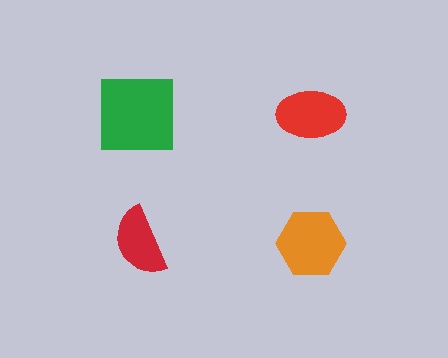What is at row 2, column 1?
A red semicircle.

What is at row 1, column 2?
A red ellipse.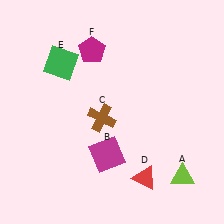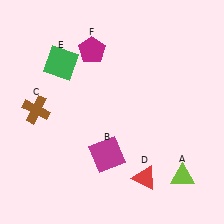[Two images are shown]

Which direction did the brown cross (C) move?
The brown cross (C) moved left.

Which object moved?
The brown cross (C) moved left.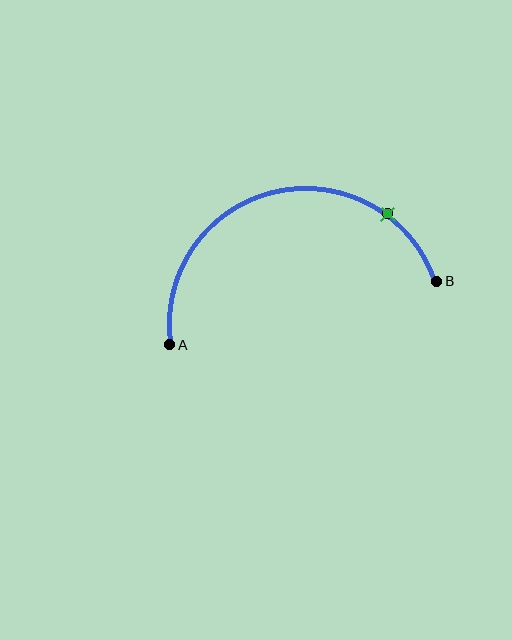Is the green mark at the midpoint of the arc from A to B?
No. The green mark lies on the arc but is closer to endpoint B. The arc midpoint would be at the point on the curve equidistant along the arc from both A and B.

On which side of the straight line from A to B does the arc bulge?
The arc bulges above the straight line connecting A and B.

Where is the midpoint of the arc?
The arc midpoint is the point on the curve farthest from the straight line joining A and B. It sits above that line.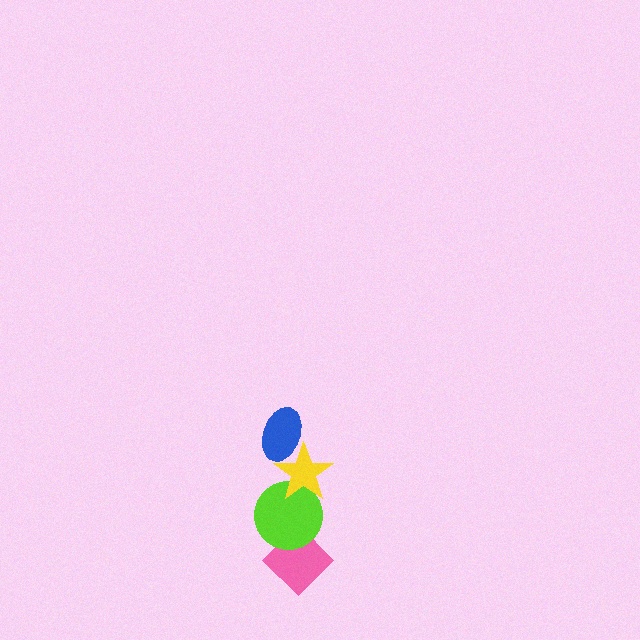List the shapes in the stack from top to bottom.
From top to bottom: the blue ellipse, the yellow star, the lime circle, the pink diamond.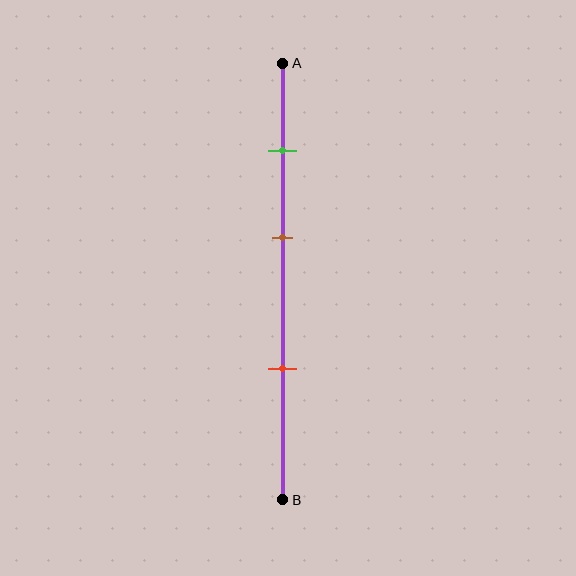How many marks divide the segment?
There are 3 marks dividing the segment.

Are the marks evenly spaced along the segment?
Yes, the marks are approximately evenly spaced.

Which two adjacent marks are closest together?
The green and brown marks are the closest adjacent pair.